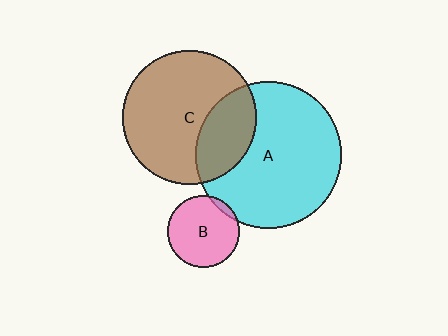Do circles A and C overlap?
Yes.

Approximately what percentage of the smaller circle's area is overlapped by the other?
Approximately 30%.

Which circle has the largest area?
Circle A (cyan).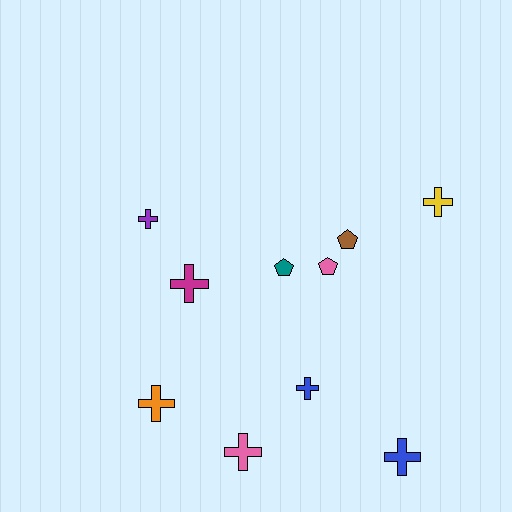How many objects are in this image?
There are 10 objects.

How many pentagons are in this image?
There are 3 pentagons.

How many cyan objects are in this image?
There are no cyan objects.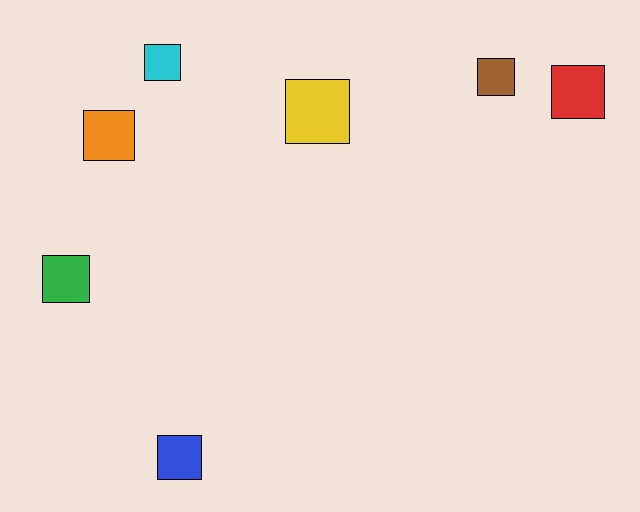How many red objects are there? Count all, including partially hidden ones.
There is 1 red object.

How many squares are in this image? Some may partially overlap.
There are 7 squares.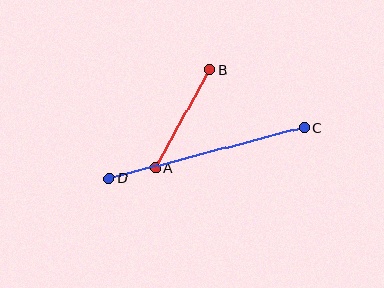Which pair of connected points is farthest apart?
Points C and D are farthest apart.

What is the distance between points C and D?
The distance is approximately 202 pixels.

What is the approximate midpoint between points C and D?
The midpoint is at approximately (207, 153) pixels.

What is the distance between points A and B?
The distance is approximately 112 pixels.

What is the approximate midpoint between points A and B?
The midpoint is at approximately (182, 119) pixels.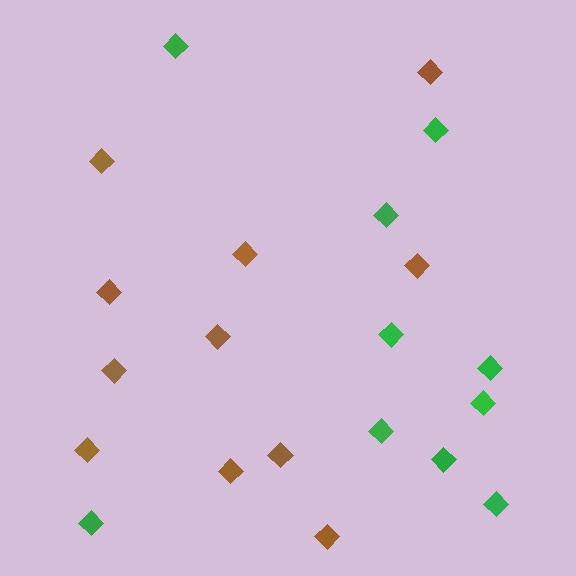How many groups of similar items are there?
There are 2 groups: one group of green diamonds (10) and one group of brown diamonds (11).